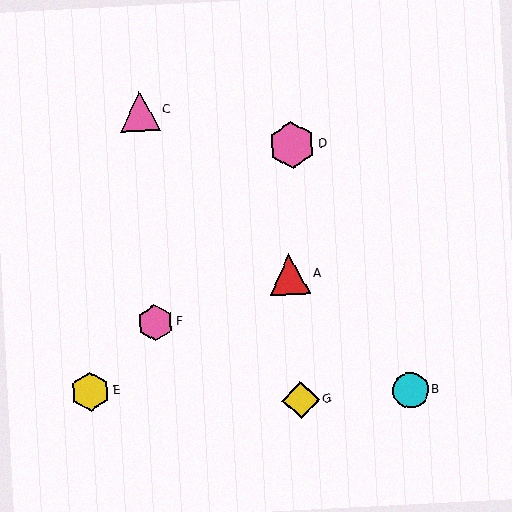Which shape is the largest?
The pink hexagon (labeled D) is the largest.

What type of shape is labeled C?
Shape C is a pink triangle.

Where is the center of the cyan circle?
The center of the cyan circle is at (410, 390).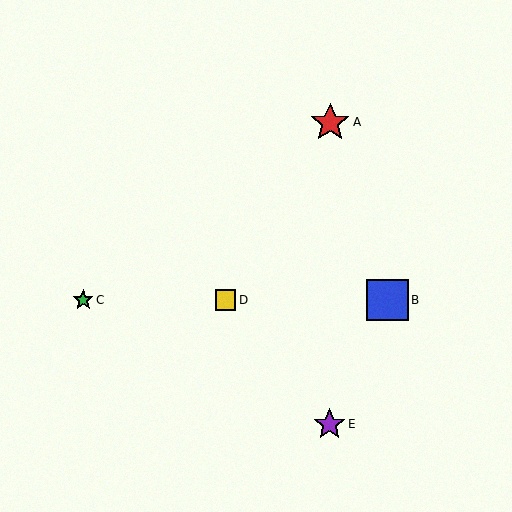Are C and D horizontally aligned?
Yes, both are at y≈300.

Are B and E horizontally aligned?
No, B is at y≈300 and E is at y≈424.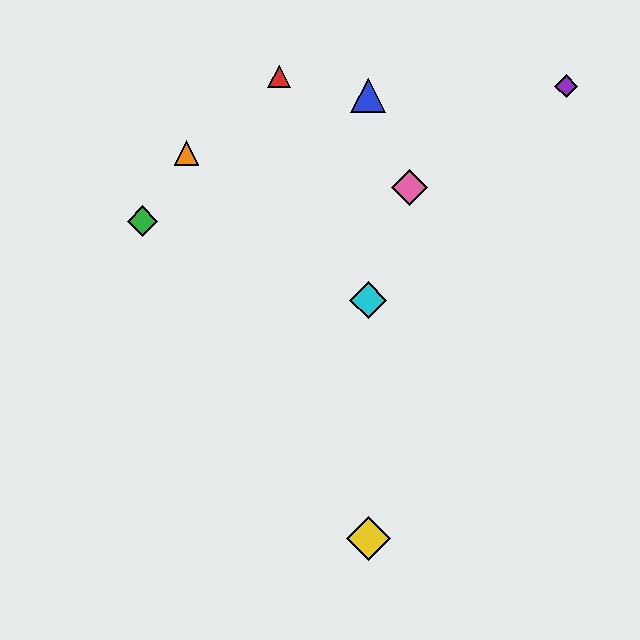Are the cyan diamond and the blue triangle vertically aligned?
Yes, both are at x≈368.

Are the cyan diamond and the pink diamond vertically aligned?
No, the cyan diamond is at x≈368 and the pink diamond is at x≈410.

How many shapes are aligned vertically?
3 shapes (the blue triangle, the yellow diamond, the cyan diamond) are aligned vertically.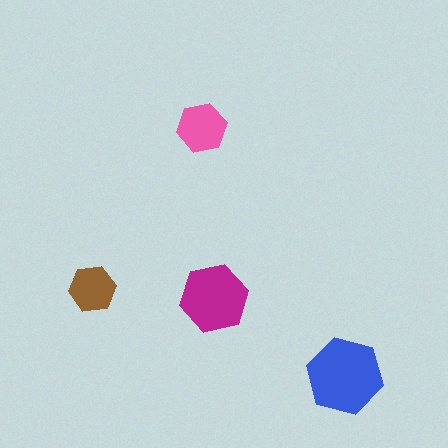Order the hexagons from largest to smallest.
the blue one, the magenta one, the pink one, the brown one.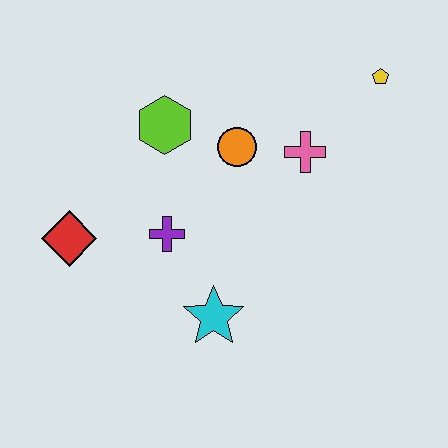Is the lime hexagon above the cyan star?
Yes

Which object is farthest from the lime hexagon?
The yellow pentagon is farthest from the lime hexagon.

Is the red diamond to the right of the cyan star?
No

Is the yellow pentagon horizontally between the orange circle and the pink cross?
No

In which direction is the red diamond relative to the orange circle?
The red diamond is to the left of the orange circle.